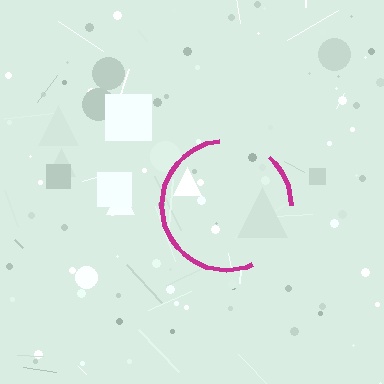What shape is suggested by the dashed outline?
The dashed outline suggests a circle.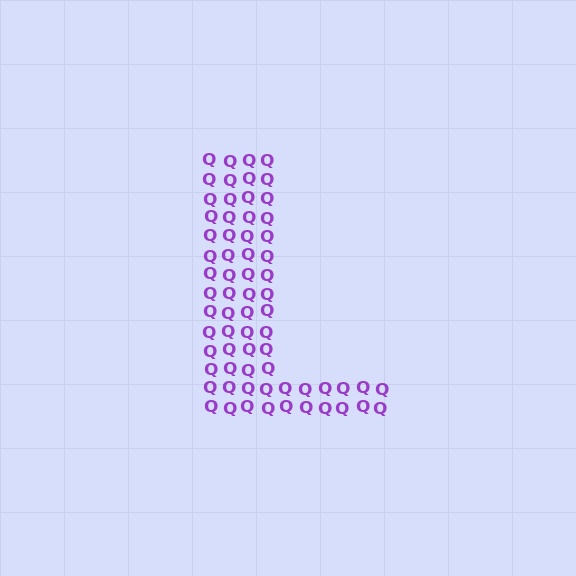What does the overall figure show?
The overall figure shows the letter L.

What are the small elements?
The small elements are letter Q's.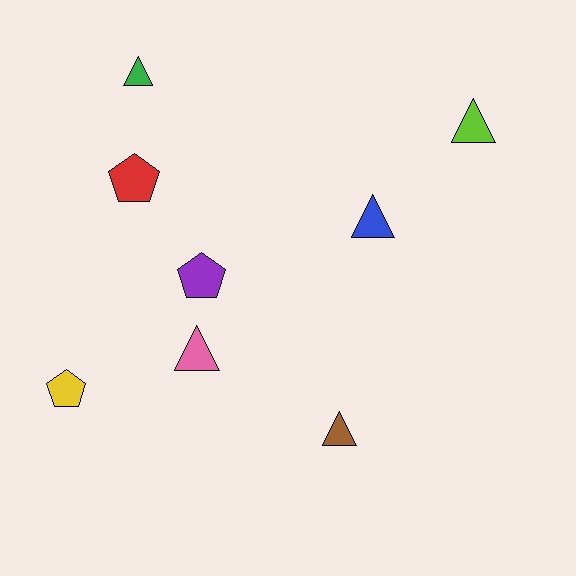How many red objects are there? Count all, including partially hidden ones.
There is 1 red object.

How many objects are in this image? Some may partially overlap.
There are 8 objects.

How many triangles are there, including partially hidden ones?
There are 5 triangles.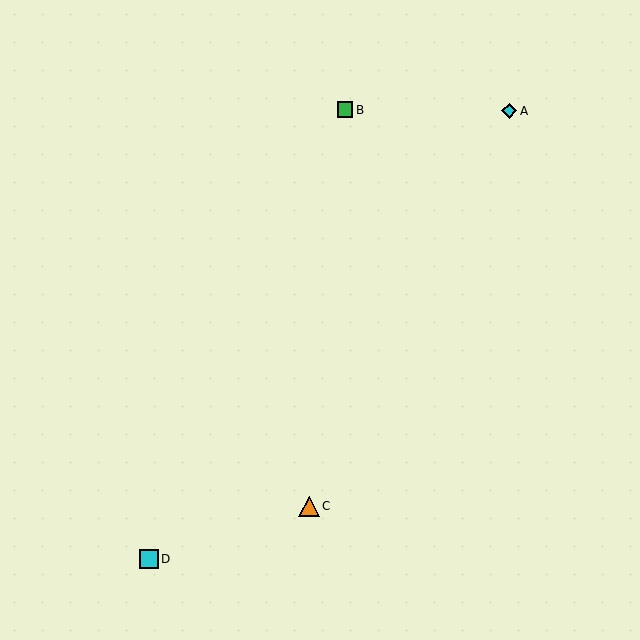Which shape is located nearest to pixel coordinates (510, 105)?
The cyan diamond (labeled A) at (509, 111) is nearest to that location.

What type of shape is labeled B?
Shape B is a green square.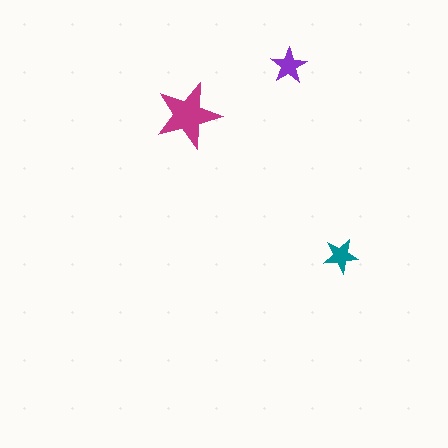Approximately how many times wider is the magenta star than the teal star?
About 2 times wider.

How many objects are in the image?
There are 3 objects in the image.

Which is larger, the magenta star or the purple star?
The magenta one.